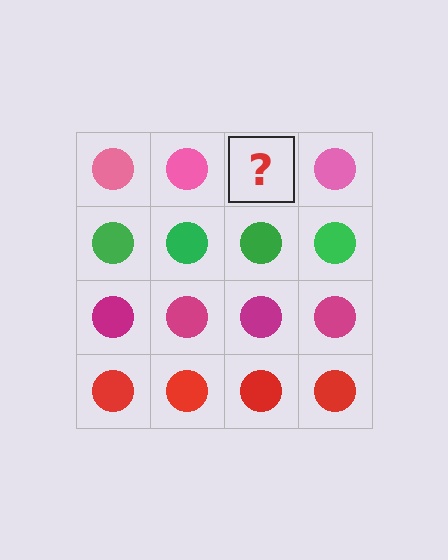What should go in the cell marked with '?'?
The missing cell should contain a pink circle.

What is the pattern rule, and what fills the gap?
The rule is that each row has a consistent color. The gap should be filled with a pink circle.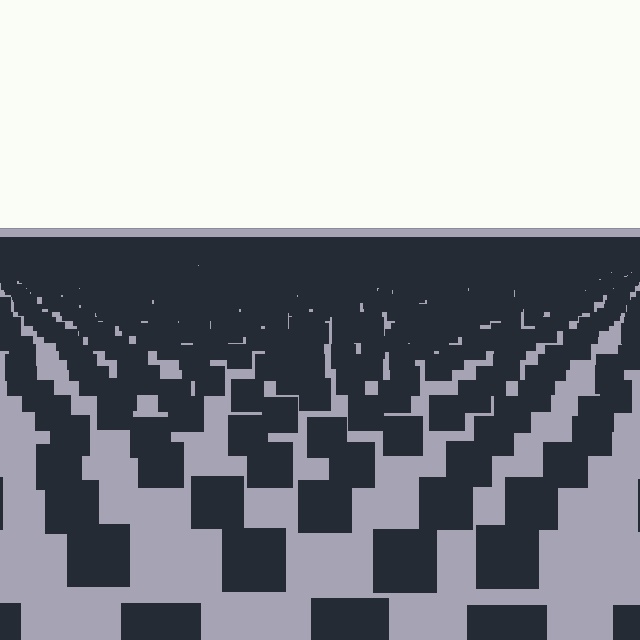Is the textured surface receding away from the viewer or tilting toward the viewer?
The surface is receding away from the viewer. Texture elements get smaller and denser toward the top.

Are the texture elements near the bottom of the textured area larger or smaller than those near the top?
Larger. Near the bottom, elements are closer to the viewer and appear at a bigger on-screen size.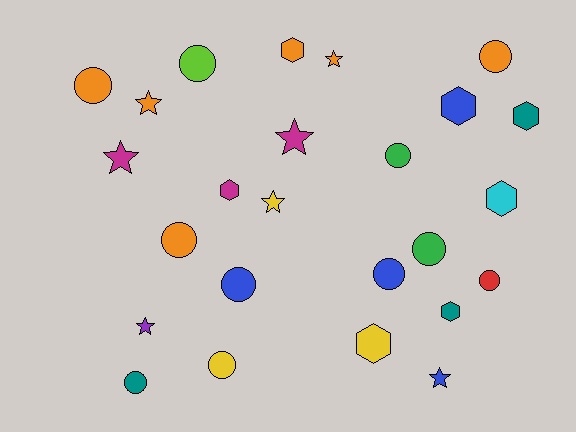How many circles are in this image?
There are 11 circles.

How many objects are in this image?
There are 25 objects.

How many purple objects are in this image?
There is 1 purple object.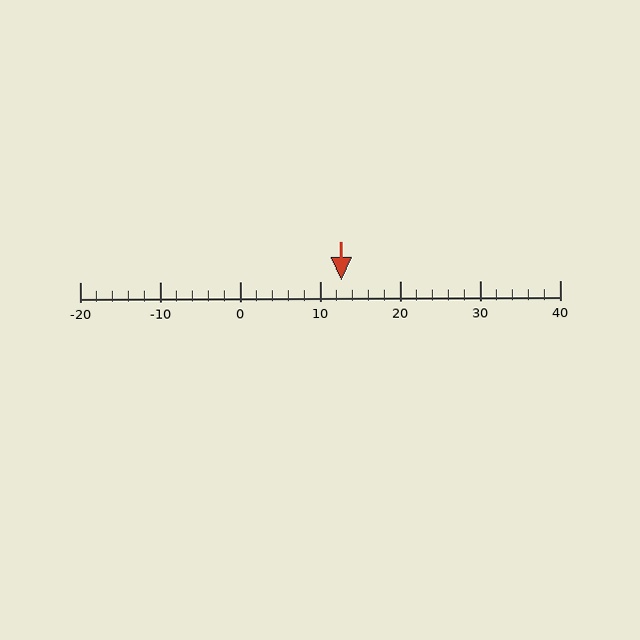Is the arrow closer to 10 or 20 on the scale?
The arrow is closer to 10.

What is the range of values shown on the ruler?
The ruler shows values from -20 to 40.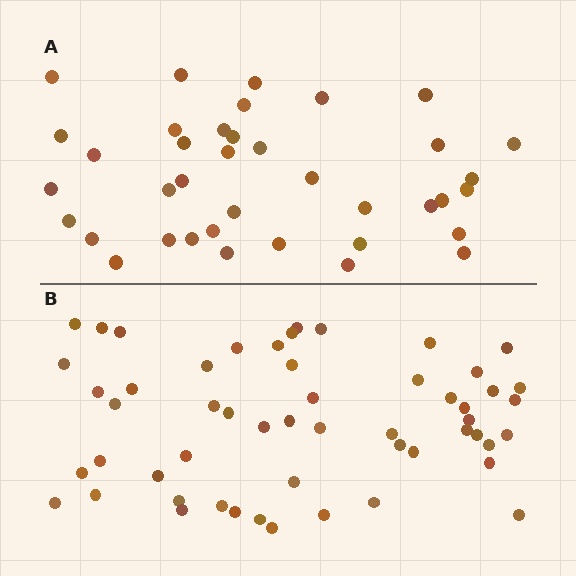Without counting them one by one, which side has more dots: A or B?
Region B (the bottom region) has more dots.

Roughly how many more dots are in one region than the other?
Region B has approximately 15 more dots than region A.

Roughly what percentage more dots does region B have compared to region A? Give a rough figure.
About 40% more.